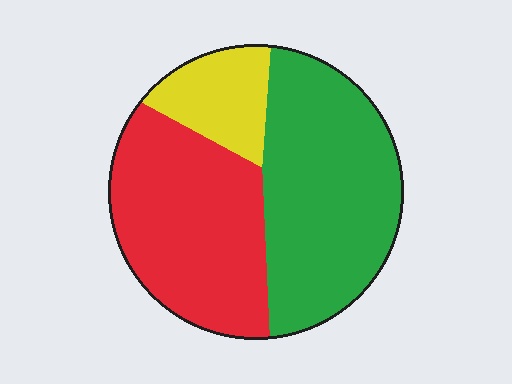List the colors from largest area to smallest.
From largest to smallest: green, red, yellow.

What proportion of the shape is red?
Red covers roughly 40% of the shape.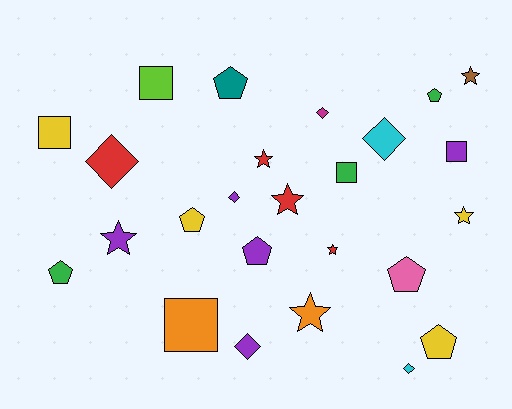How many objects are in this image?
There are 25 objects.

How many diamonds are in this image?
There are 6 diamonds.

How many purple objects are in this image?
There are 5 purple objects.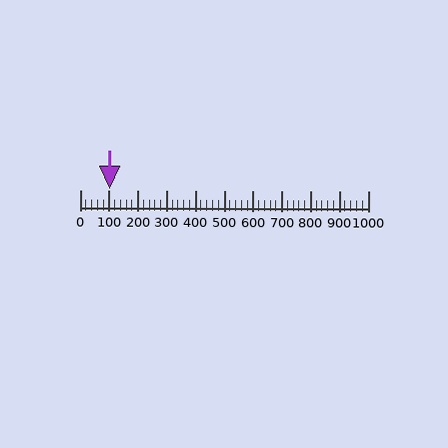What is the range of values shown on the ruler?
The ruler shows values from 0 to 1000.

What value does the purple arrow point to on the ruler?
The purple arrow points to approximately 103.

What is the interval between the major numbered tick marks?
The major tick marks are spaced 100 units apart.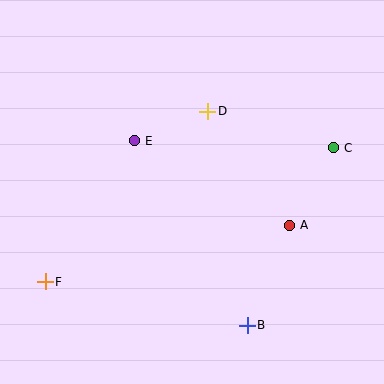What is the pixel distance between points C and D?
The distance between C and D is 131 pixels.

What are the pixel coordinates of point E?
Point E is at (135, 141).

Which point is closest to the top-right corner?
Point C is closest to the top-right corner.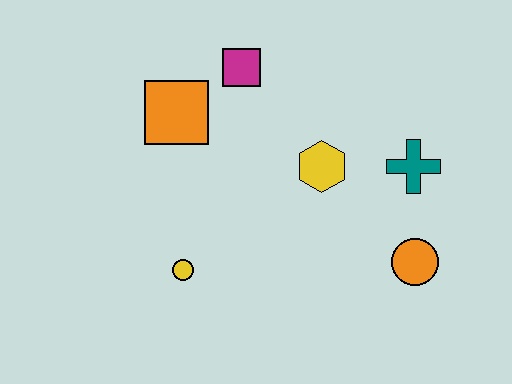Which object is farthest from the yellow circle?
The teal cross is farthest from the yellow circle.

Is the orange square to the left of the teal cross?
Yes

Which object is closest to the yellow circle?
The orange square is closest to the yellow circle.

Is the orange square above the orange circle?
Yes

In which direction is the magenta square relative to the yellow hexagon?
The magenta square is above the yellow hexagon.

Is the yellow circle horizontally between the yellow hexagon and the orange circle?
No